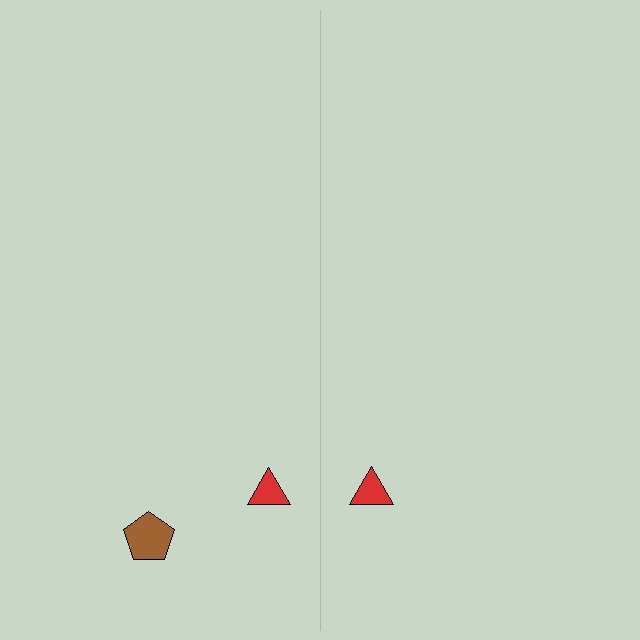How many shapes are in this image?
There are 3 shapes in this image.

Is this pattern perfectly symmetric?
No, the pattern is not perfectly symmetric. A brown pentagon is missing from the right side.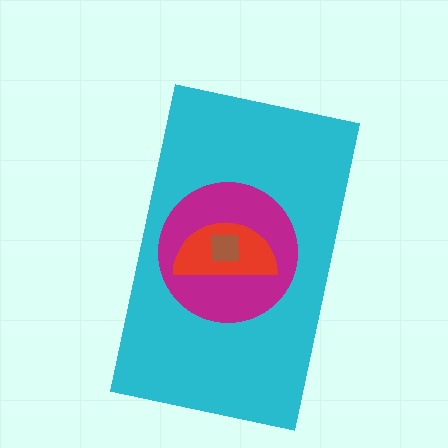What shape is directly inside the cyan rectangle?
The magenta circle.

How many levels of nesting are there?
4.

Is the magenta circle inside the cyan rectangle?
Yes.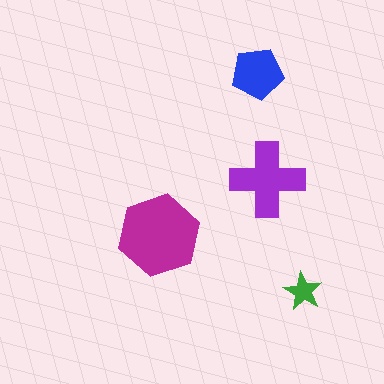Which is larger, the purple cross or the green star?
The purple cross.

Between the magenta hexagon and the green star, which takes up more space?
The magenta hexagon.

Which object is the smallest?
The green star.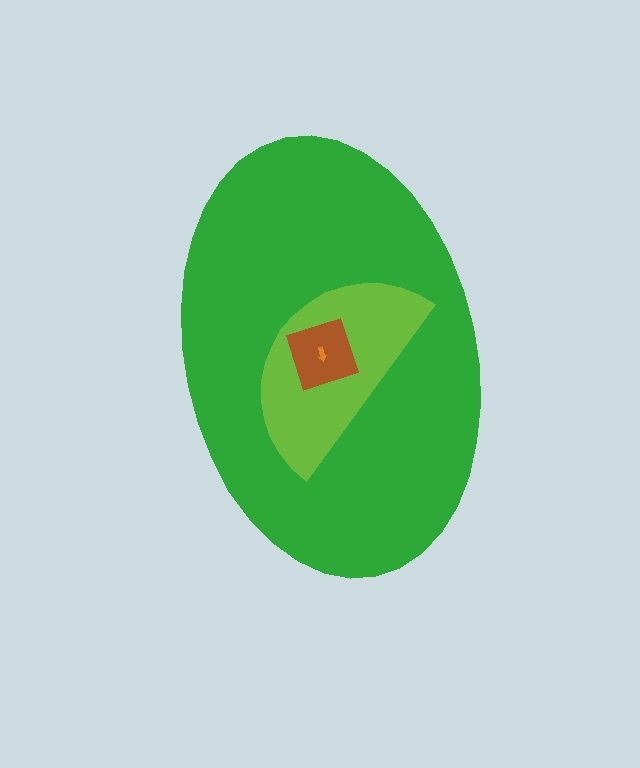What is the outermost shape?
The green ellipse.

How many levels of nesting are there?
4.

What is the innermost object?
The orange arrow.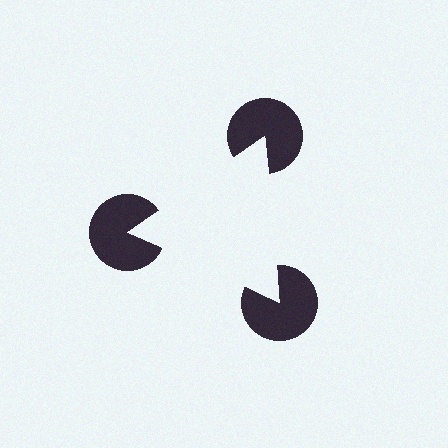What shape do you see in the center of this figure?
An illusory triangle — its edges are inferred from the aligned wedge cuts in the pac-man discs, not physically drawn.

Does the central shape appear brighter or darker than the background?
It typically appears slightly brighter than the background, even though no actual brightness change is drawn.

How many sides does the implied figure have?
3 sides.